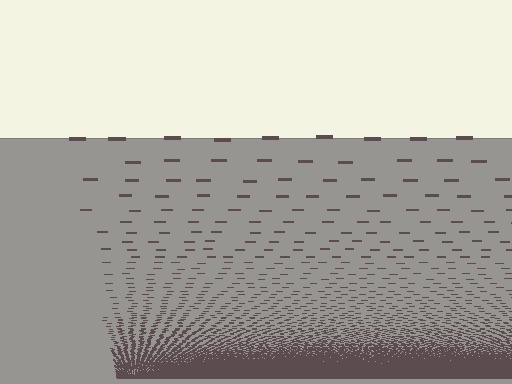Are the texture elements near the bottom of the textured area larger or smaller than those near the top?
Smaller. The gradient is inverted — elements near the bottom are smaller and denser.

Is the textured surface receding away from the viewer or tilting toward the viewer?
The surface appears to tilt toward the viewer. Texture elements get larger and sparser toward the top.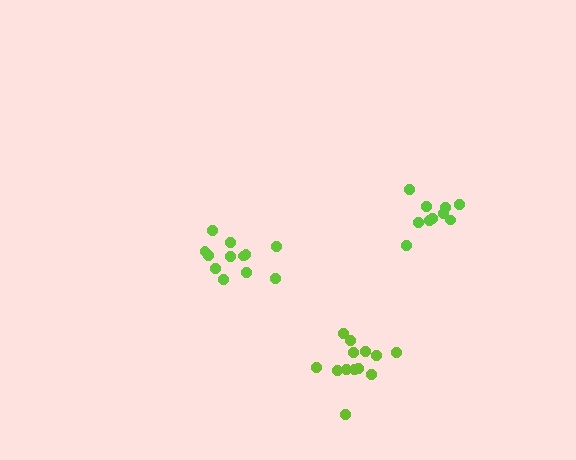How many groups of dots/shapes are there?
There are 3 groups.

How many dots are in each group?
Group 1: 12 dots, Group 2: 10 dots, Group 3: 13 dots (35 total).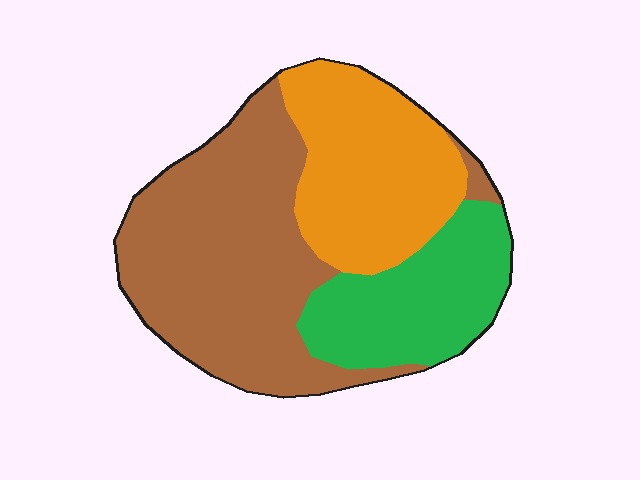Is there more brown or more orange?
Brown.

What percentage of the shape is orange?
Orange takes up between a sixth and a third of the shape.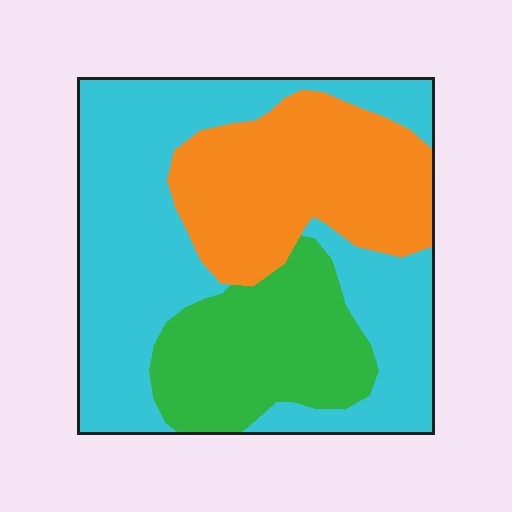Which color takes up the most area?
Cyan, at roughly 50%.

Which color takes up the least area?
Green, at roughly 20%.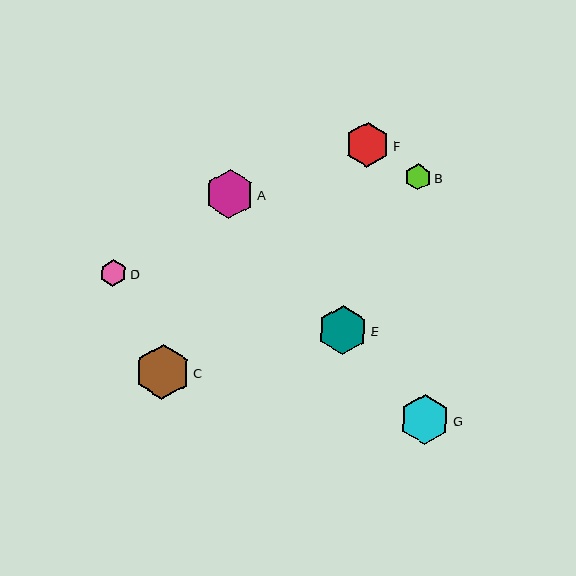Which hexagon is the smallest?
Hexagon B is the smallest with a size of approximately 26 pixels.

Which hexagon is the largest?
Hexagon C is the largest with a size of approximately 54 pixels.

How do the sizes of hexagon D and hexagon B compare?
Hexagon D and hexagon B are approximately the same size.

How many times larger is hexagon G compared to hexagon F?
Hexagon G is approximately 1.1 times the size of hexagon F.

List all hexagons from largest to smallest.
From largest to smallest: C, G, A, E, F, D, B.